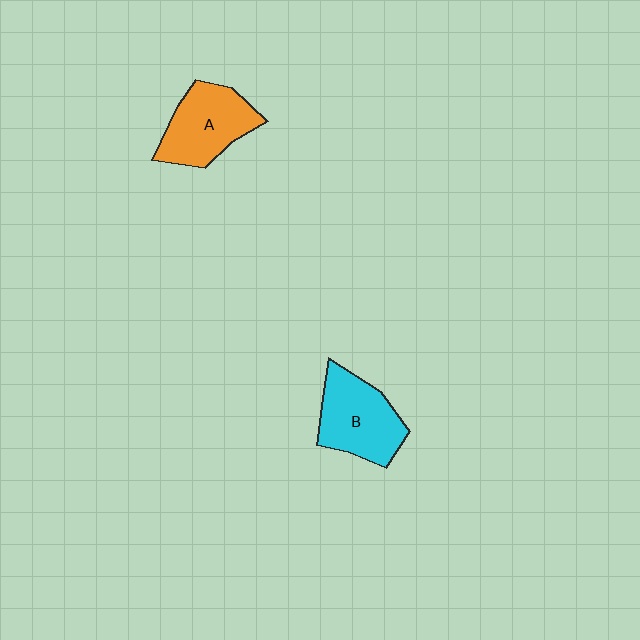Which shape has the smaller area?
Shape A (orange).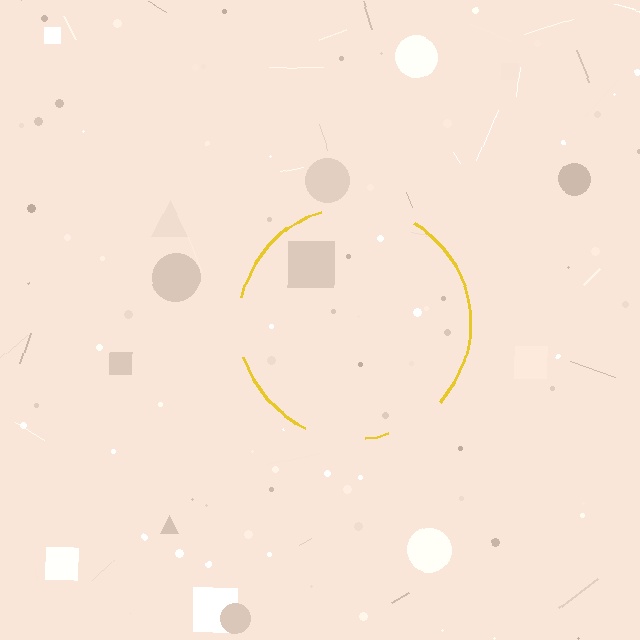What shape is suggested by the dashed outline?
The dashed outline suggests a circle.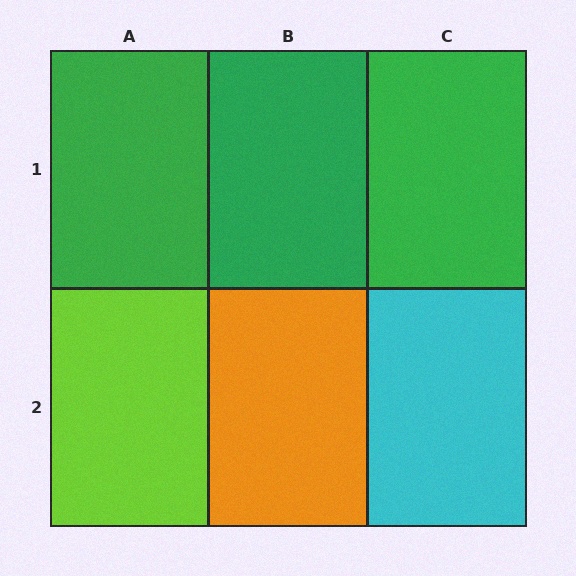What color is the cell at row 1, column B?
Green.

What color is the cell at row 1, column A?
Green.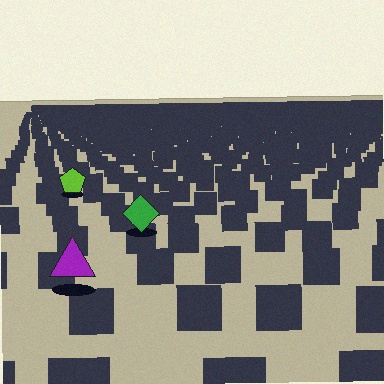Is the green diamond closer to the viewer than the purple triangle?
No. The purple triangle is closer — you can tell from the texture gradient: the ground texture is coarser near it.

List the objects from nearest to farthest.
From nearest to farthest: the purple triangle, the green diamond, the lime pentagon.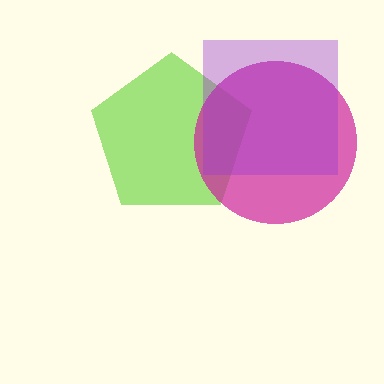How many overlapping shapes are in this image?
There are 3 overlapping shapes in the image.